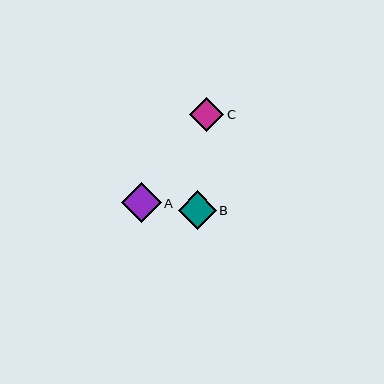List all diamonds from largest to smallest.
From largest to smallest: A, B, C.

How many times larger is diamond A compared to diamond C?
Diamond A is approximately 1.2 times the size of diamond C.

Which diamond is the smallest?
Diamond C is the smallest with a size of approximately 34 pixels.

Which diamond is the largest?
Diamond A is the largest with a size of approximately 40 pixels.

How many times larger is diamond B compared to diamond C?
Diamond B is approximately 1.1 times the size of diamond C.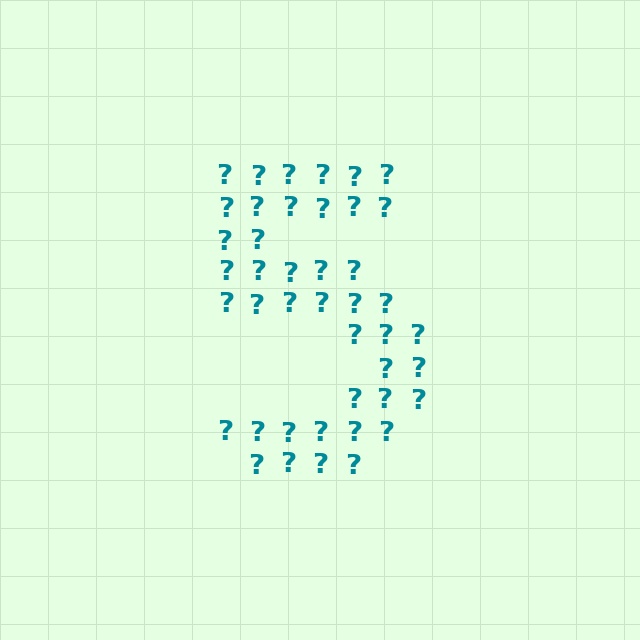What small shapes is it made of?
It is made of small question marks.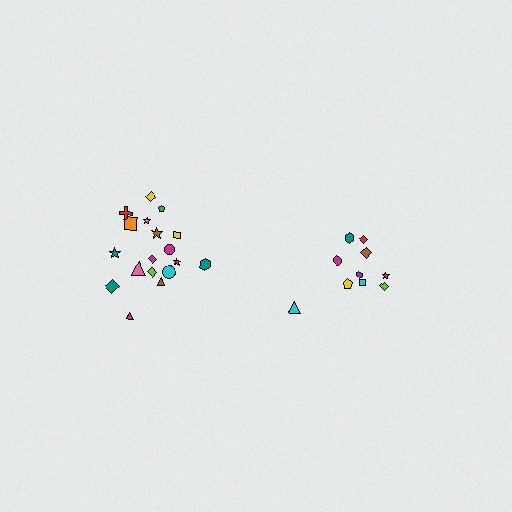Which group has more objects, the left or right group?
The left group.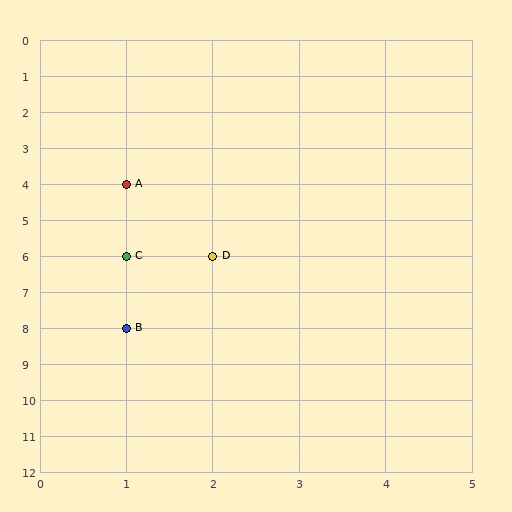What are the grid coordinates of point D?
Point D is at grid coordinates (2, 6).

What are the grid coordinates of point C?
Point C is at grid coordinates (1, 6).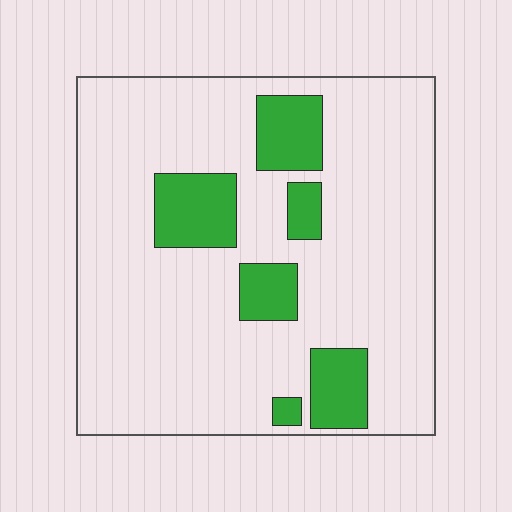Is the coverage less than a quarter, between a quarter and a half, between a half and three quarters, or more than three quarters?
Less than a quarter.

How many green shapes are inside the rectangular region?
6.